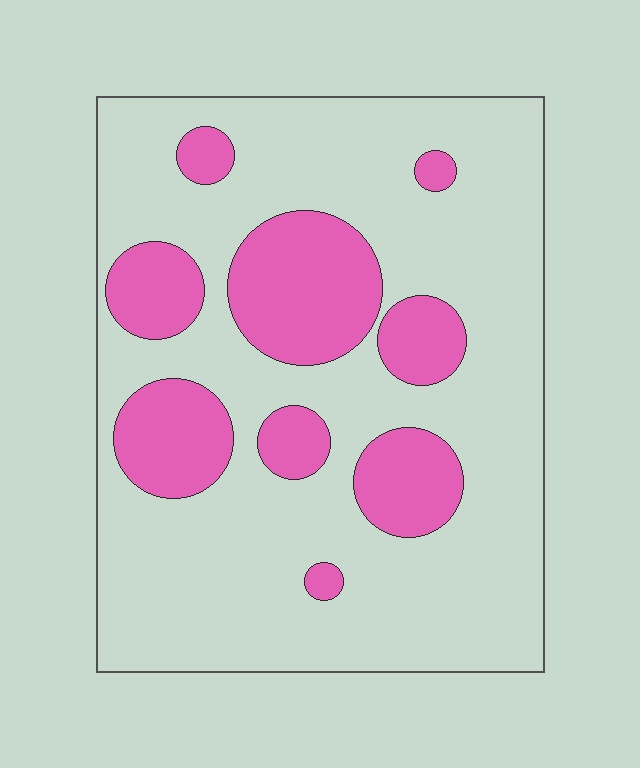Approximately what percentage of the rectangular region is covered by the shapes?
Approximately 25%.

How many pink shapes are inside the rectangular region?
9.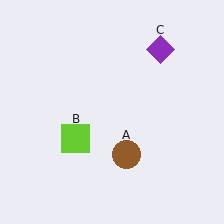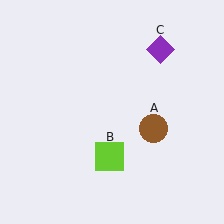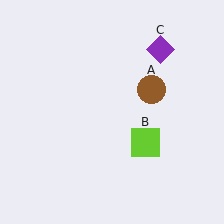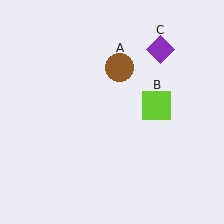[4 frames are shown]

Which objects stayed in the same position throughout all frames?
Purple diamond (object C) remained stationary.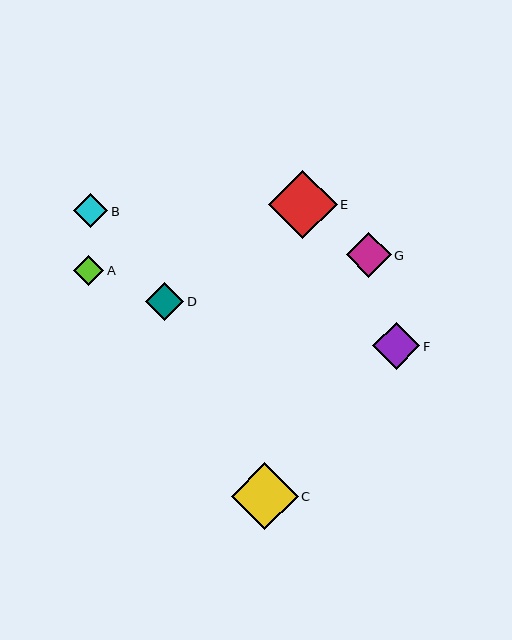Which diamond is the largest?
Diamond E is the largest with a size of approximately 69 pixels.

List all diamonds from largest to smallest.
From largest to smallest: E, C, F, G, D, B, A.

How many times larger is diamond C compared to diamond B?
Diamond C is approximately 1.9 times the size of diamond B.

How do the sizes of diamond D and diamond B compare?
Diamond D and diamond B are approximately the same size.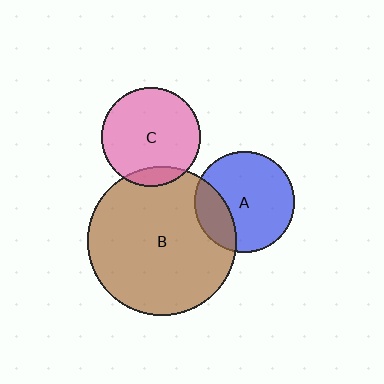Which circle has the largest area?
Circle B (brown).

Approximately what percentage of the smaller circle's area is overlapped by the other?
Approximately 10%.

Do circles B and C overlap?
Yes.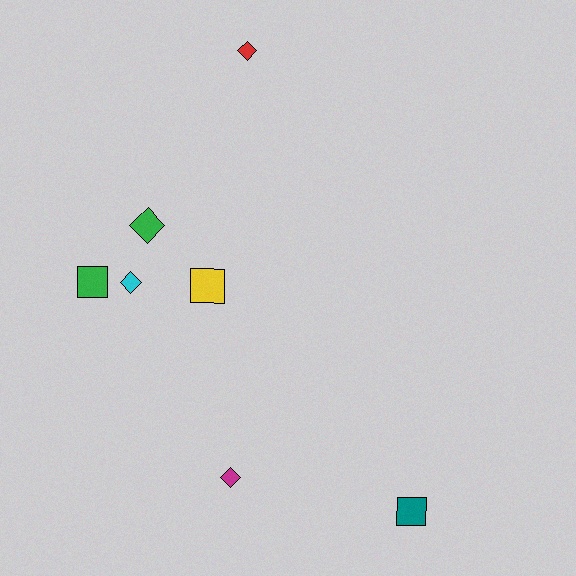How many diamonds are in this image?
There are 4 diamonds.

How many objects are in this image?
There are 7 objects.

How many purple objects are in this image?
There are no purple objects.